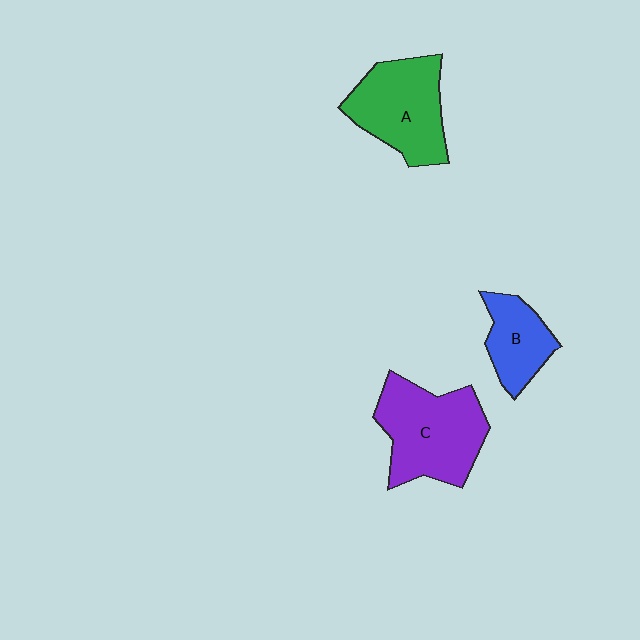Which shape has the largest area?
Shape C (purple).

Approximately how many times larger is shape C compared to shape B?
Approximately 1.8 times.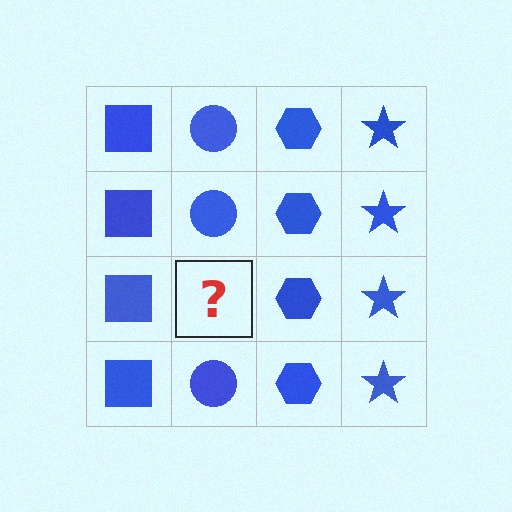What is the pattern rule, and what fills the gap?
The rule is that each column has a consistent shape. The gap should be filled with a blue circle.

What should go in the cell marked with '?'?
The missing cell should contain a blue circle.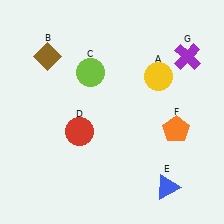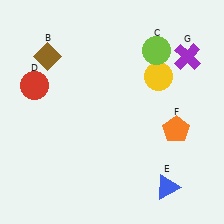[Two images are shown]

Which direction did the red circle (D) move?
The red circle (D) moved up.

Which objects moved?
The objects that moved are: the lime circle (C), the red circle (D).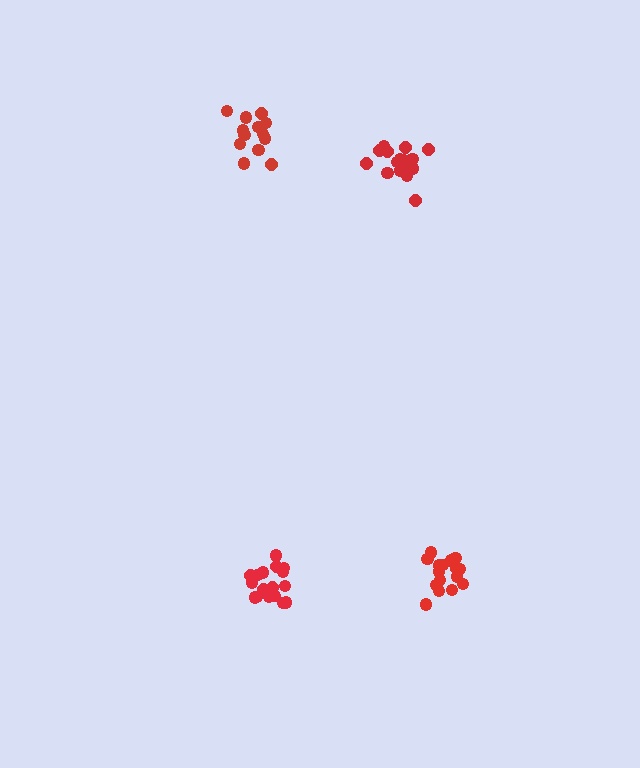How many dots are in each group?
Group 1: 18 dots, Group 2: 18 dots, Group 3: 13 dots, Group 4: 17 dots (66 total).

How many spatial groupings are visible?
There are 4 spatial groupings.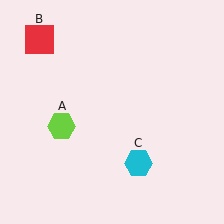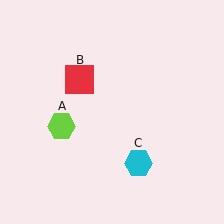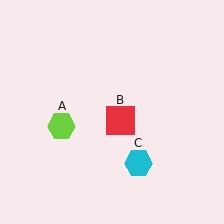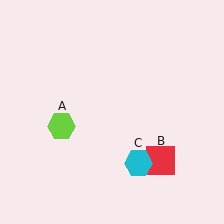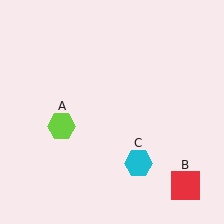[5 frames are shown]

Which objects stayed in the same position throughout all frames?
Lime hexagon (object A) and cyan hexagon (object C) remained stationary.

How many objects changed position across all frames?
1 object changed position: red square (object B).